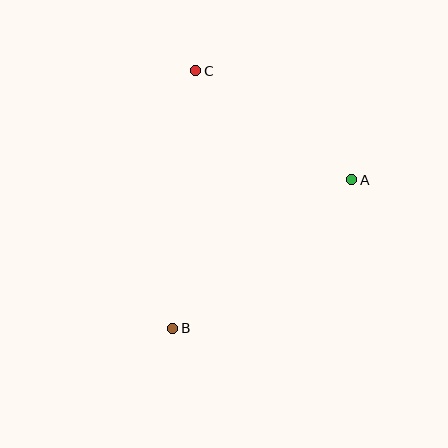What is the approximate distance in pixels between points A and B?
The distance between A and B is approximately 232 pixels.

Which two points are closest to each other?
Points A and C are closest to each other.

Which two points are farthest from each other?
Points B and C are farthest from each other.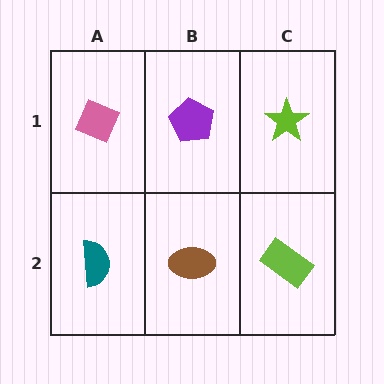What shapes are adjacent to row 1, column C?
A lime rectangle (row 2, column C), a purple pentagon (row 1, column B).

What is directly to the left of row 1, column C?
A purple pentagon.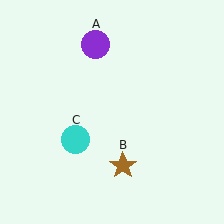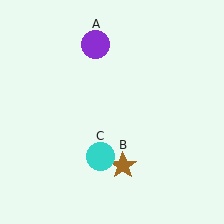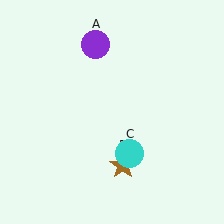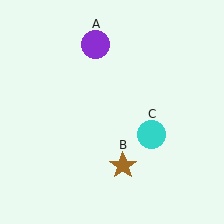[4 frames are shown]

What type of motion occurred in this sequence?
The cyan circle (object C) rotated counterclockwise around the center of the scene.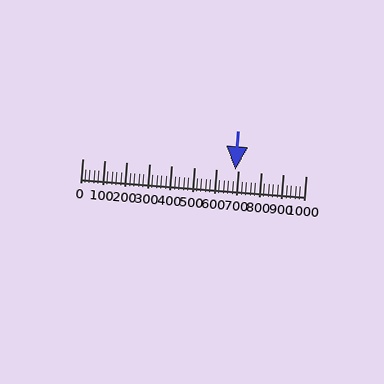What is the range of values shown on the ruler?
The ruler shows values from 0 to 1000.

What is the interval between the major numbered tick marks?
The major tick marks are spaced 100 units apart.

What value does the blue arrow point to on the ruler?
The blue arrow points to approximately 687.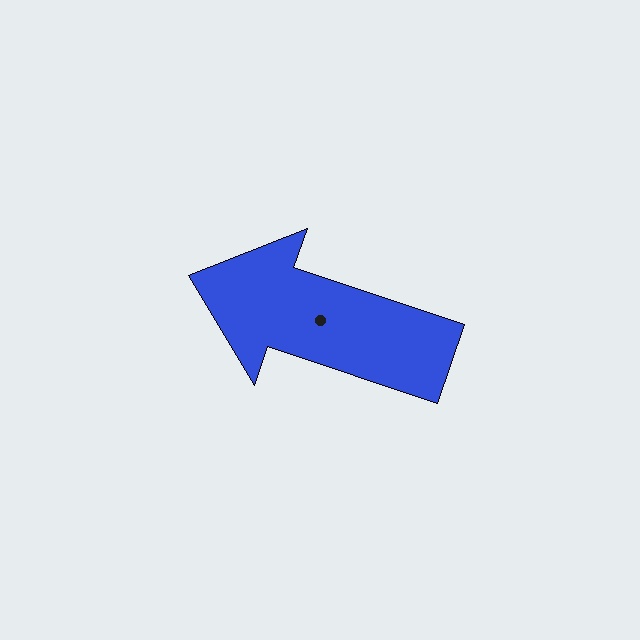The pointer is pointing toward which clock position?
Roughly 10 o'clock.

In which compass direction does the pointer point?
West.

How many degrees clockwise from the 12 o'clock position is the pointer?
Approximately 289 degrees.